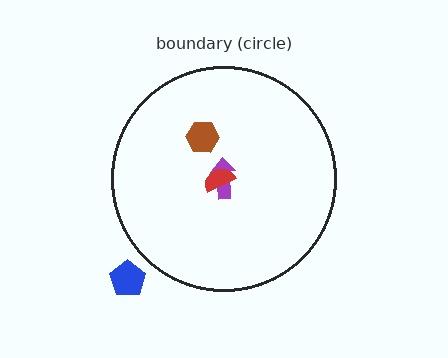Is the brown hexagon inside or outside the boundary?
Inside.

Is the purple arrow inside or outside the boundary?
Inside.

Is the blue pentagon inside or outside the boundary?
Outside.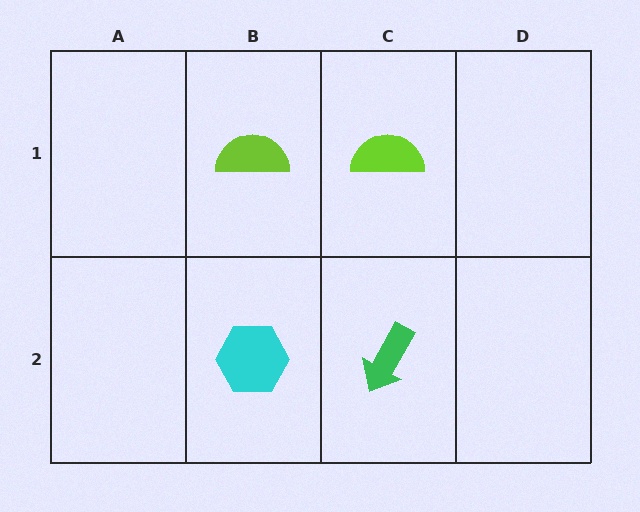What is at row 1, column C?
A lime semicircle.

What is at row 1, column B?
A lime semicircle.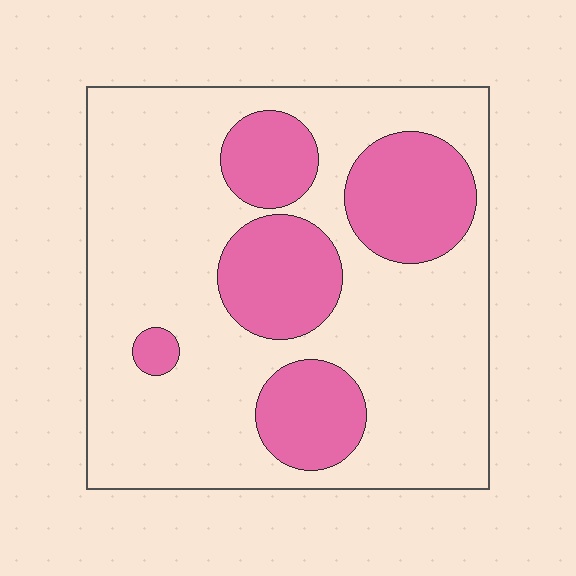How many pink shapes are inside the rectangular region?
5.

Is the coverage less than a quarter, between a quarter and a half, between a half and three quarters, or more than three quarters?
Between a quarter and a half.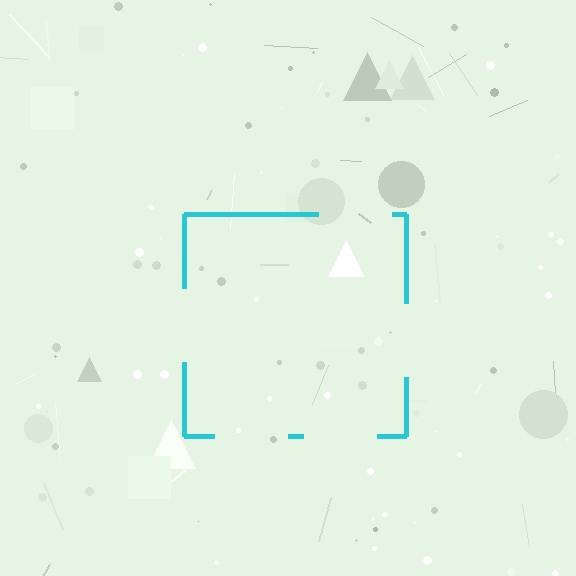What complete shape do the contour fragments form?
The contour fragments form a square.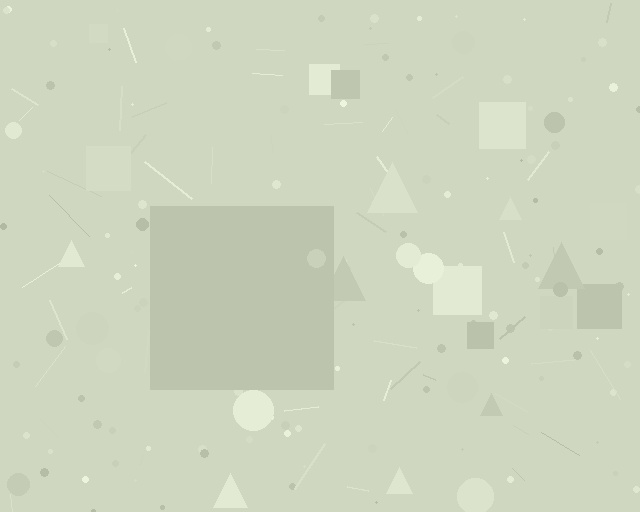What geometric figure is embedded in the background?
A square is embedded in the background.